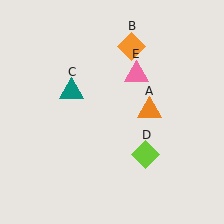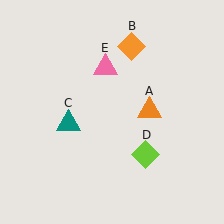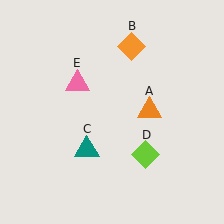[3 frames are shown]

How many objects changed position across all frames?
2 objects changed position: teal triangle (object C), pink triangle (object E).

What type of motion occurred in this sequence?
The teal triangle (object C), pink triangle (object E) rotated counterclockwise around the center of the scene.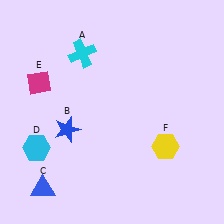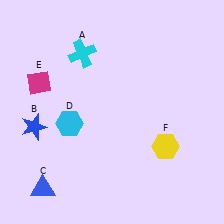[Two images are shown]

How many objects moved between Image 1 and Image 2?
2 objects moved between the two images.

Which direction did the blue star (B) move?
The blue star (B) moved left.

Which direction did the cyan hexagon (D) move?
The cyan hexagon (D) moved right.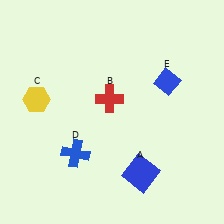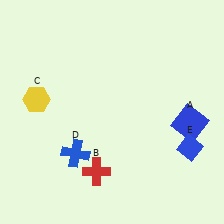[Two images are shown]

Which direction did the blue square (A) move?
The blue square (A) moved up.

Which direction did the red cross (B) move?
The red cross (B) moved down.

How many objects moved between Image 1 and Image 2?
3 objects moved between the two images.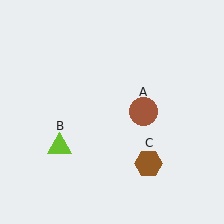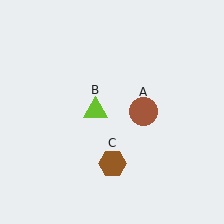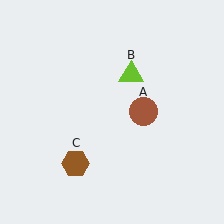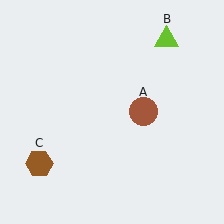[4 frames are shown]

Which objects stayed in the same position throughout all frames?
Brown circle (object A) remained stationary.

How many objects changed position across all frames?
2 objects changed position: lime triangle (object B), brown hexagon (object C).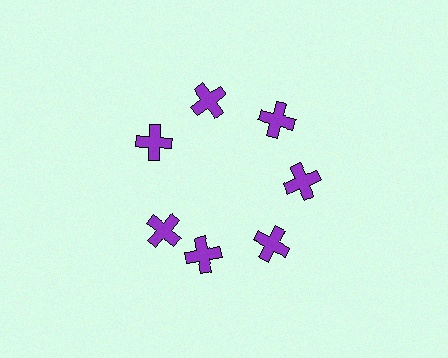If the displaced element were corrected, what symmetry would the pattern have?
It would have 7-fold rotational symmetry — the pattern would map onto itself every 51 degrees.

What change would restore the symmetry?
The symmetry would be restored by rotating it back into even spacing with its neighbors so that all 7 crosses sit at equal angles and equal distance from the center.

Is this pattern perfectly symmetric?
No. The 7 purple crosses are arranged in a ring, but one element near the 8 o'clock position is rotated out of alignment along the ring, breaking the 7-fold rotational symmetry.